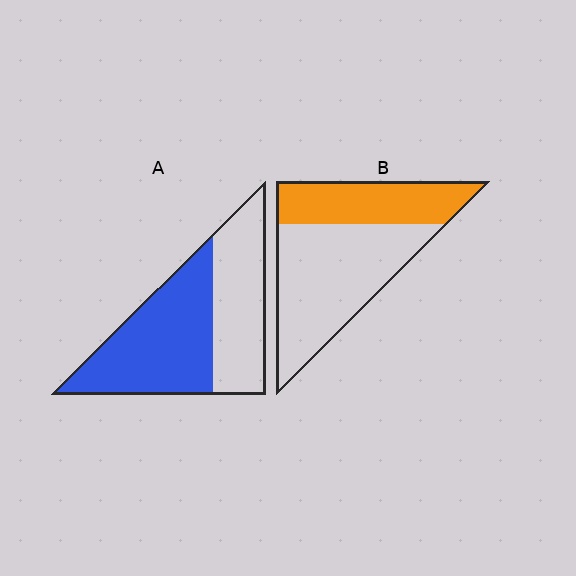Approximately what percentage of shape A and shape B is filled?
A is approximately 55% and B is approximately 35%.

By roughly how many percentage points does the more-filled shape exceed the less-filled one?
By roughly 20 percentage points (A over B).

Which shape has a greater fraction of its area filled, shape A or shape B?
Shape A.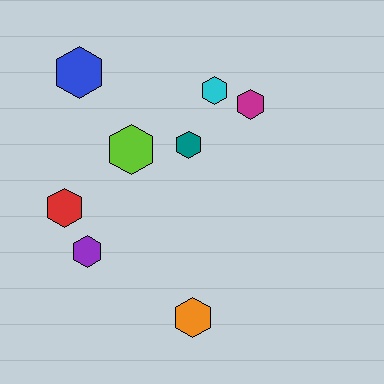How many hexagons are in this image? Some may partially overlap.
There are 8 hexagons.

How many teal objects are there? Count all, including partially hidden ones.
There is 1 teal object.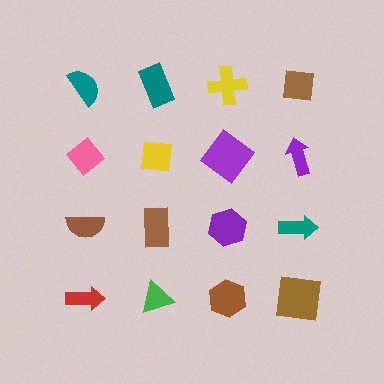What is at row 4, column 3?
A brown hexagon.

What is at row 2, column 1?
A pink diamond.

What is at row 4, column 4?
A brown square.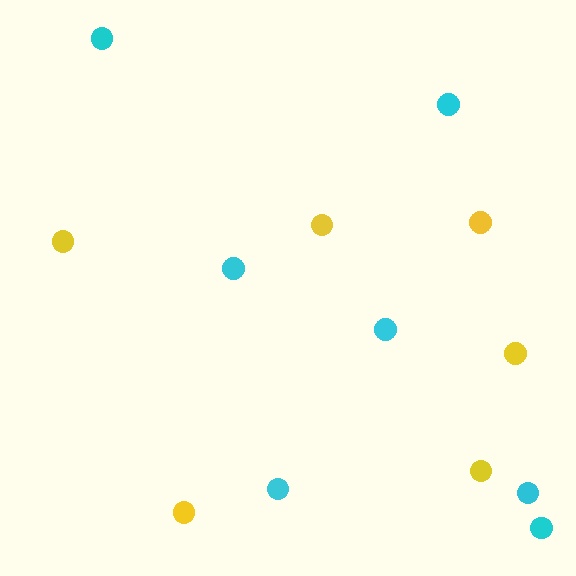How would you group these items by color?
There are 2 groups: one group of cyan circles (7) and one group of yellow circles (6).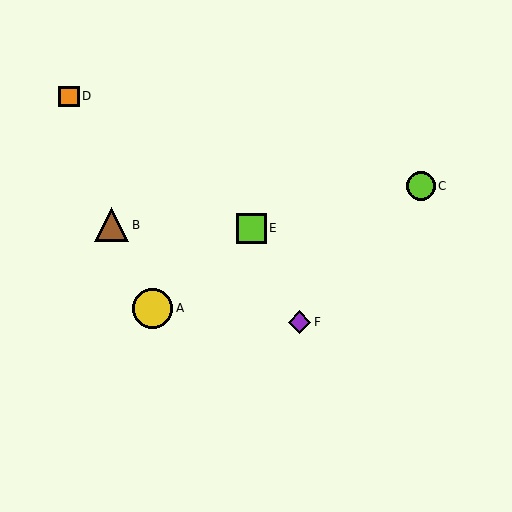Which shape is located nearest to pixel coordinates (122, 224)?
The brown triangle (labeled B) at (111, 225) is nearest to that location.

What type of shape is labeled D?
Shape D is an orange square.